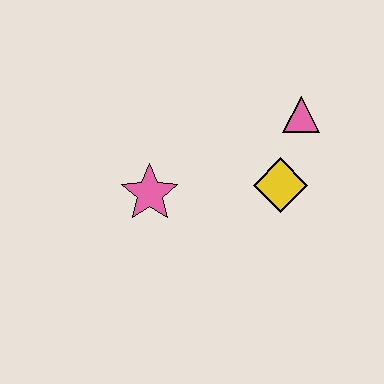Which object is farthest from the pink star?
The pink triangle is farthest from the pink star.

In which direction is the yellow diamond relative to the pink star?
The yellow diamond is to the right of the pink star.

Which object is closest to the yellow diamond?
The pink triangle is closest to the yellow diamond.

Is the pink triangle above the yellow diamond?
Yes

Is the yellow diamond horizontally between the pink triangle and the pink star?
Yes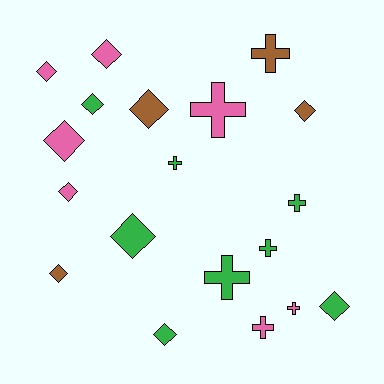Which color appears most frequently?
Green, with 8 objects.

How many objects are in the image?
There are 19 objects.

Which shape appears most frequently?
Diamond, with 11 objects.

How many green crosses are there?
There are 4 green crosses.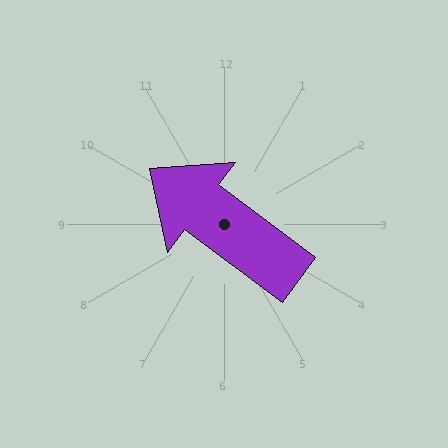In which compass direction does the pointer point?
Northwest.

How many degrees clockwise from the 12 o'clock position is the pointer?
Approximately 307 degrees.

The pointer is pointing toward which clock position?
Roughly 10 o'clock.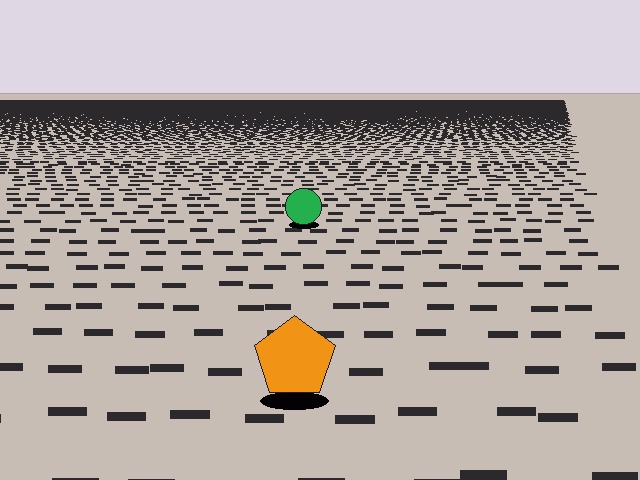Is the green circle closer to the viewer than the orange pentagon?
No. The orange pentagon is closer — you can tell from the texture gradient: the ground texture is coarser near it.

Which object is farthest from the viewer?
The green circle is farthest from the viewer. It appears smaller and the ground texture around it is denser.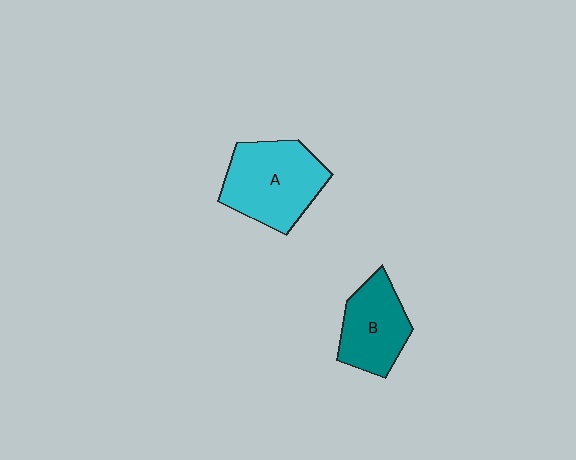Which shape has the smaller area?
Shape B (teal).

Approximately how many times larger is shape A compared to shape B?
Approximately 1.3 times.